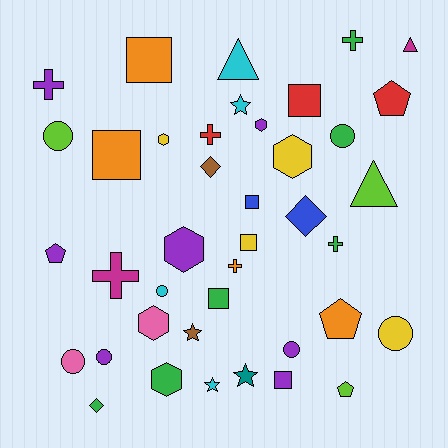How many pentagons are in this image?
There are 4 pentagons.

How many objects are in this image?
There are 40 objects.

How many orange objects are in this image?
There are 4 orange objects.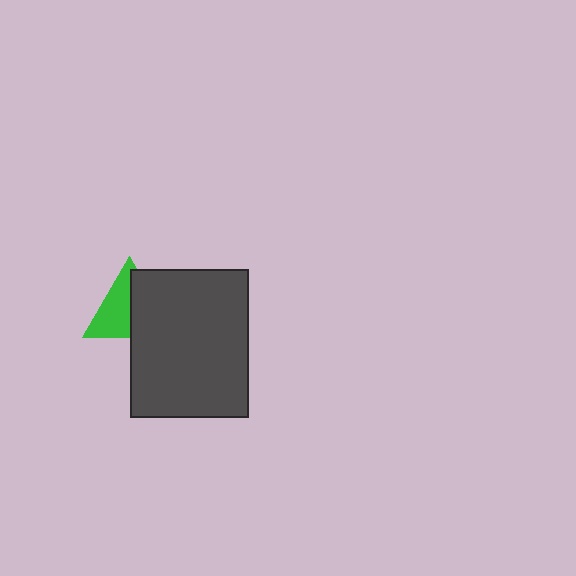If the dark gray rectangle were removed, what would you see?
You would see the complete green triangle.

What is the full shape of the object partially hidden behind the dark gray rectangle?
The partially hidden object is a green triangle.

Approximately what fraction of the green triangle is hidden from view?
Roughly 49% of the green triangle is hidden behind the dark gray rectangle.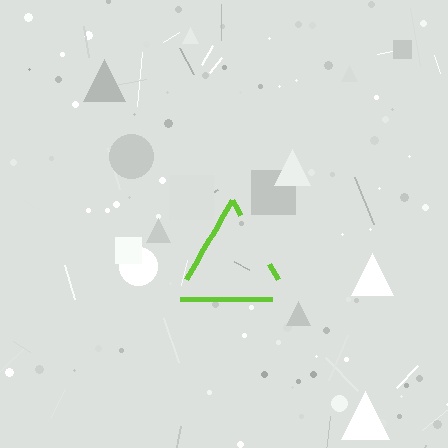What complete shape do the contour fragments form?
The contour fragments form a triangle.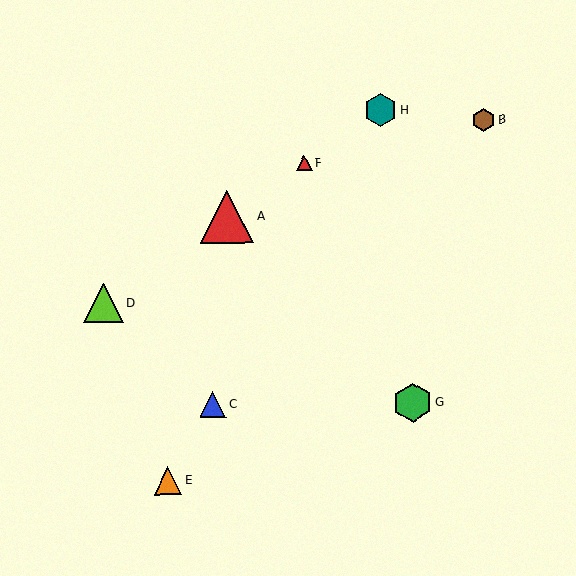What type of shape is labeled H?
Shape H is a teal hexagon.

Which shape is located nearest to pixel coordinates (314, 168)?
The red triangle (labeled F) at (304, 163) is nearest to that location.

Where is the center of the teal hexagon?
The center of the teal hexagon is at (380, 110).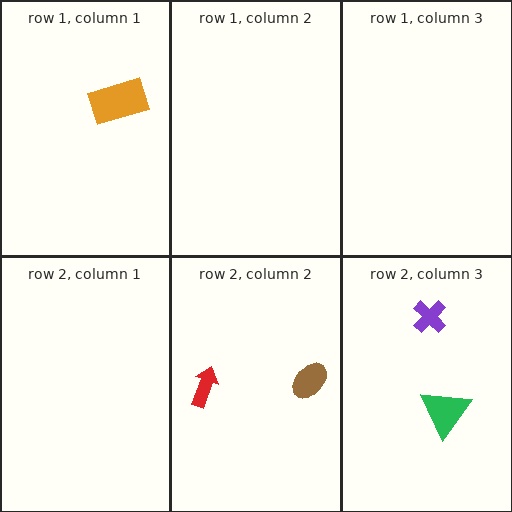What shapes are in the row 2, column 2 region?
The brown ellipse, the red arrow.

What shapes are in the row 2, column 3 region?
The purple cross, the green triangle.